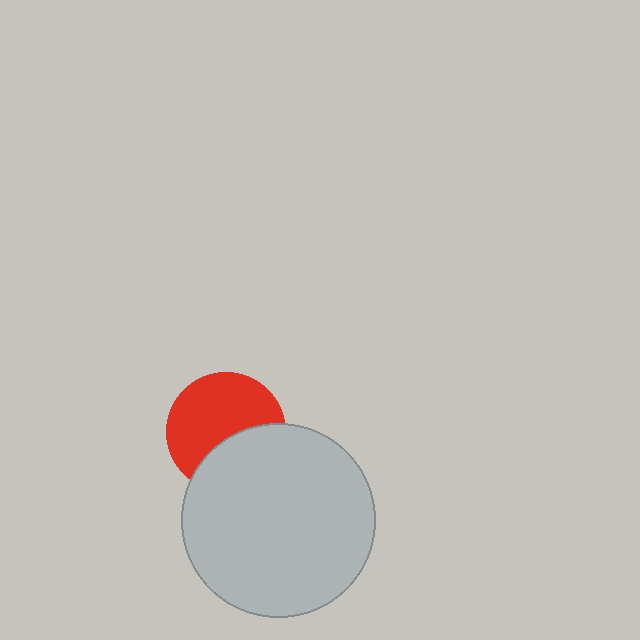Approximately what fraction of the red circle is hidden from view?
Roughly 38% of the red circle is hidden behind the light gray circle.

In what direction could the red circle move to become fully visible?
The red circle could move up. That would shift it out from behind the light gray circle entirely.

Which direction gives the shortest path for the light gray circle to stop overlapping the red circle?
Moving down gives the shortest separation.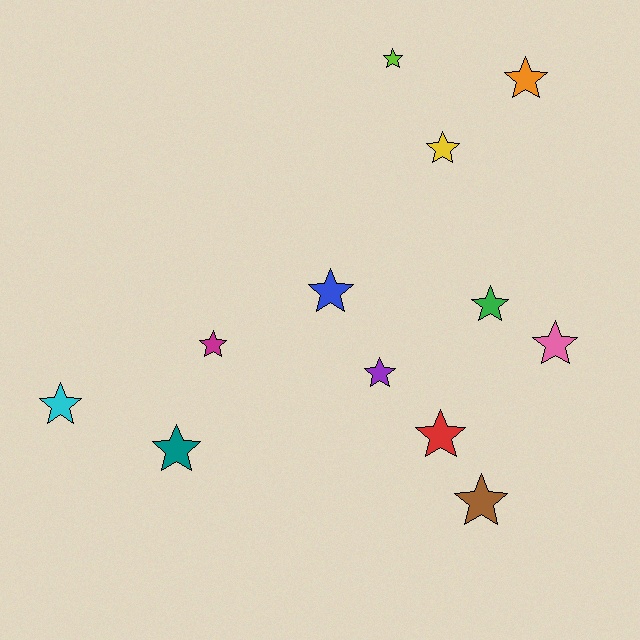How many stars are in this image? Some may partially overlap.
There are 12 stars.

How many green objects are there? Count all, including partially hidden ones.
There is 1 green object.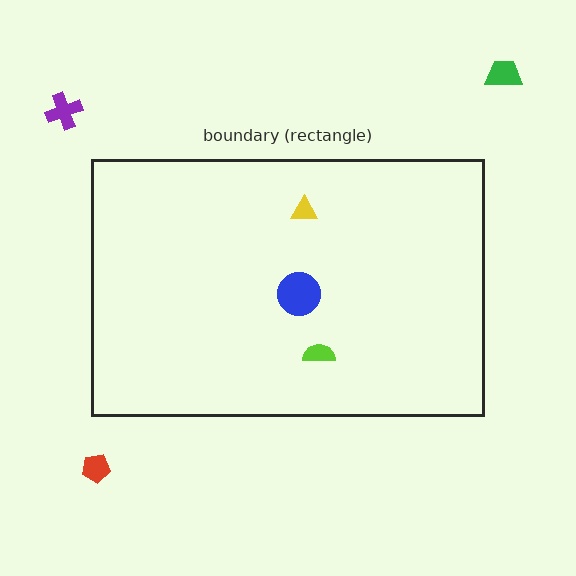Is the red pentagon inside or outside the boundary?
Outside.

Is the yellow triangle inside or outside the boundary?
Inside.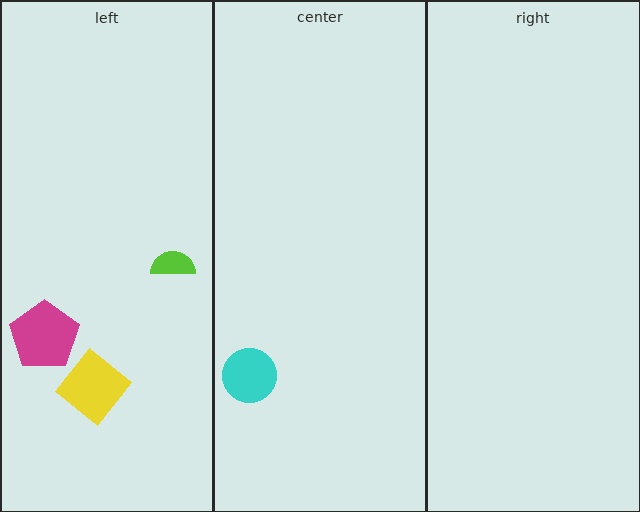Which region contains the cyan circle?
The center region.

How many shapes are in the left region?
3.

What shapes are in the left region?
The lime semicircle, the magenta pentagon, the yellow diamond.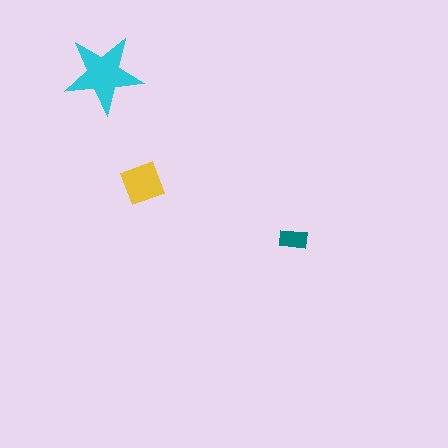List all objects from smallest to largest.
The teal rectangle, the yellow diamond, the cyan star.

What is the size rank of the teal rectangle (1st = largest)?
3rd.